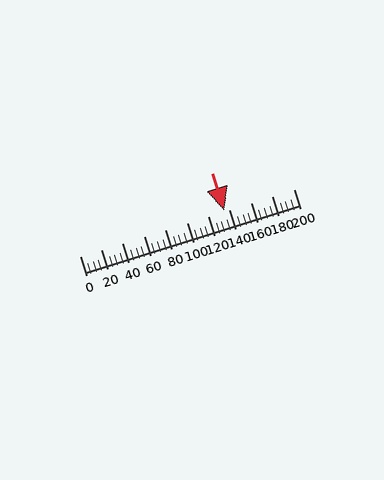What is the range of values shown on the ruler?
The ruler shows values from 0 to 200.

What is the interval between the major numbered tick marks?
The major tick marks are spaced 20 units apart.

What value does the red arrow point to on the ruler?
The red arrow points to approximately 135.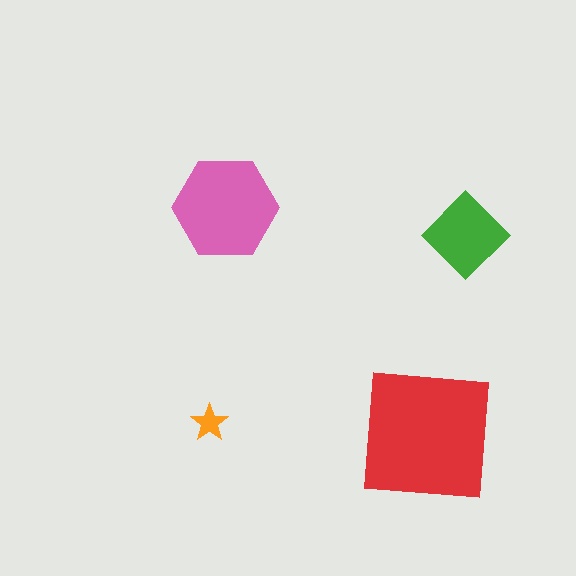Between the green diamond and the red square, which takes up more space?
The red square.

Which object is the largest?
The red square.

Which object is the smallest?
The orange star.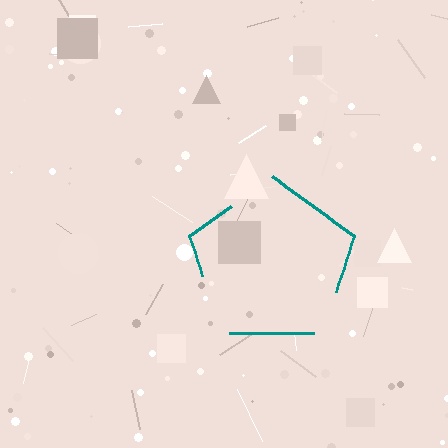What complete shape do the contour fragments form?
The contour fragments form a pentagon.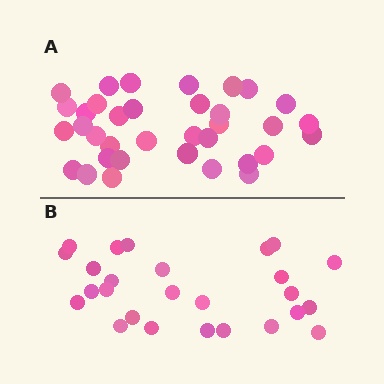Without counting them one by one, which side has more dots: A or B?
Region A (the top region) has more dots.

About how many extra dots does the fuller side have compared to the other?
Region A has roughly 8 or so more dots than region B.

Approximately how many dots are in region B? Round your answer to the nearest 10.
About 30 dots. (The exact count is 26, which rounds to 30.)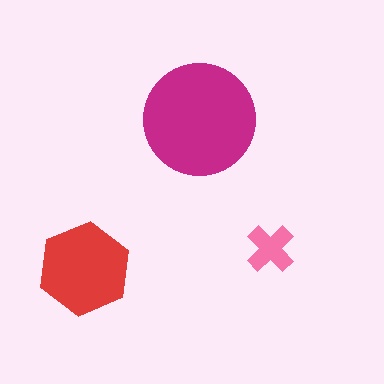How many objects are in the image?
There are 3 objects in the image.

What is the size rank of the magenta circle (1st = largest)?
1st.